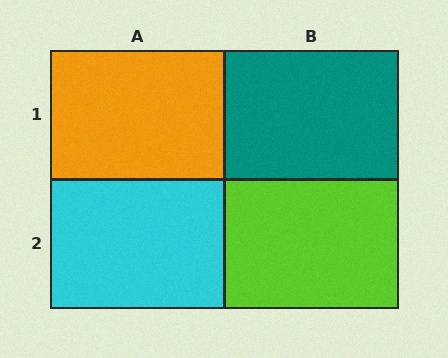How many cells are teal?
1 cell is teal.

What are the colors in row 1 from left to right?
Orange, teal.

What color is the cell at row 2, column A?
Cyan.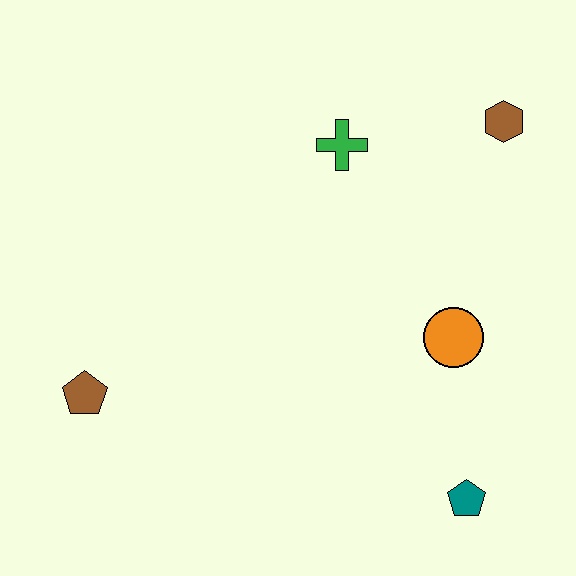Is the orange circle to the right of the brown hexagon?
No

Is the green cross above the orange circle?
Yes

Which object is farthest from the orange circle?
The brown pentagon is farthest from the orange circle.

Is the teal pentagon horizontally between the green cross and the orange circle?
No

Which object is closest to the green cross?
The brown hexagon is closest to the green cross.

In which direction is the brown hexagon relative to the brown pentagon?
The brown hexagon is to the right of the brown pentagon.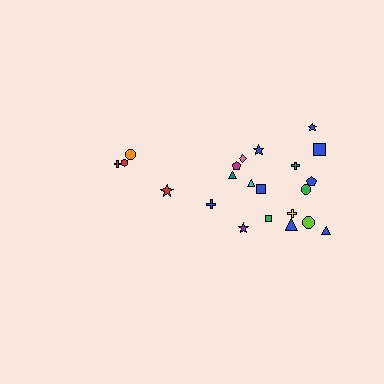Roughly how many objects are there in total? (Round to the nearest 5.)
Roughly 20 objects in total.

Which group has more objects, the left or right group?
The right group.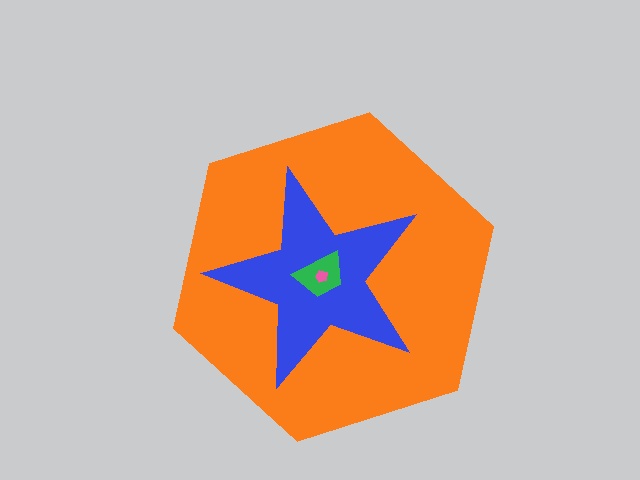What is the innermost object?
The pink pentagon.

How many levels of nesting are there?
4.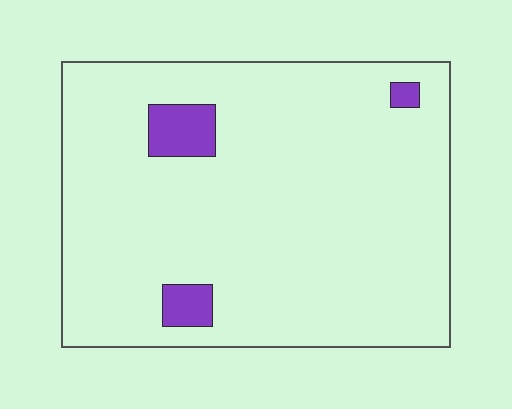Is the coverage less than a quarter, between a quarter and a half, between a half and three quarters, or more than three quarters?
Less than a quarter.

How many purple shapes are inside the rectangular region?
3.